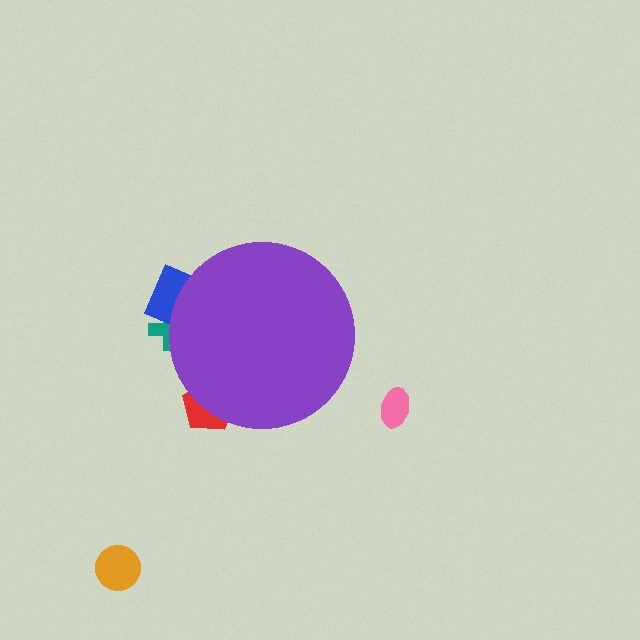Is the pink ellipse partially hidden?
No, the pink ellipse is fully visible.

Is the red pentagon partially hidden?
Yes, the red pentagon is partially hidden behind the purple circle.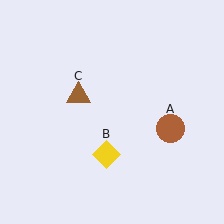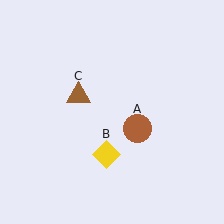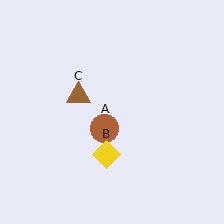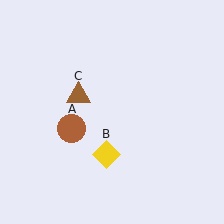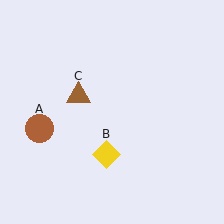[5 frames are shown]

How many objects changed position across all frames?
1 object changed position: brown circle (object A).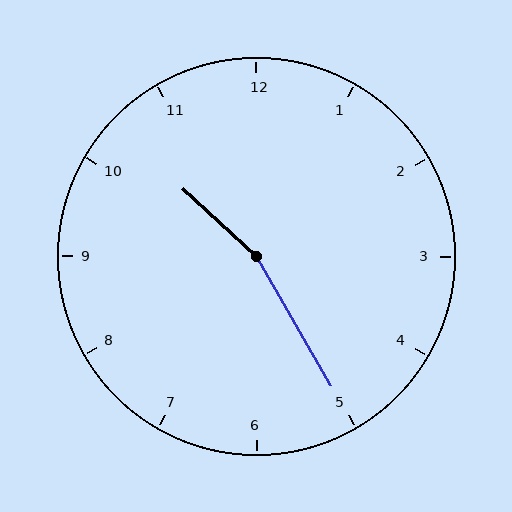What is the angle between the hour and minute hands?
Approximately 162 degrees.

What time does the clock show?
10:25.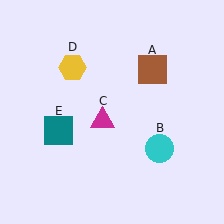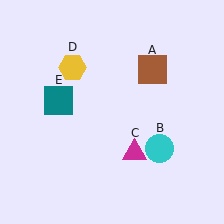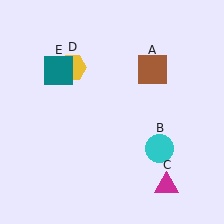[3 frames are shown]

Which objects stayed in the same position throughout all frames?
Brown square (object A) and cyan circle (object B) and yellow hexagon (object D) remained stationary.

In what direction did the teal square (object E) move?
The teal square (object E) moved up.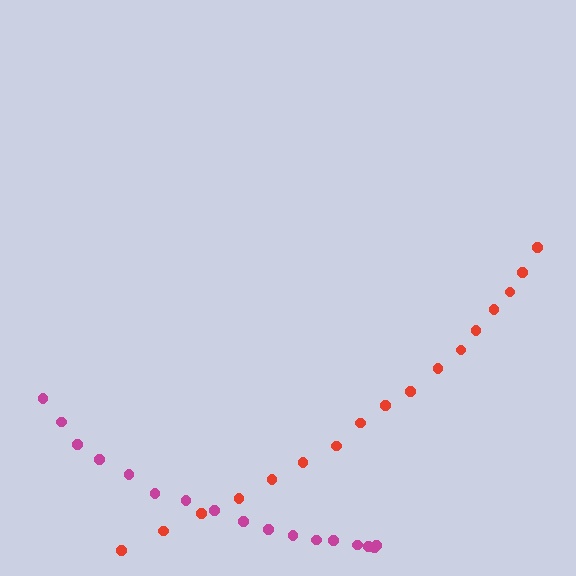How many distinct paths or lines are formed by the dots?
There are 2 distinct paths.